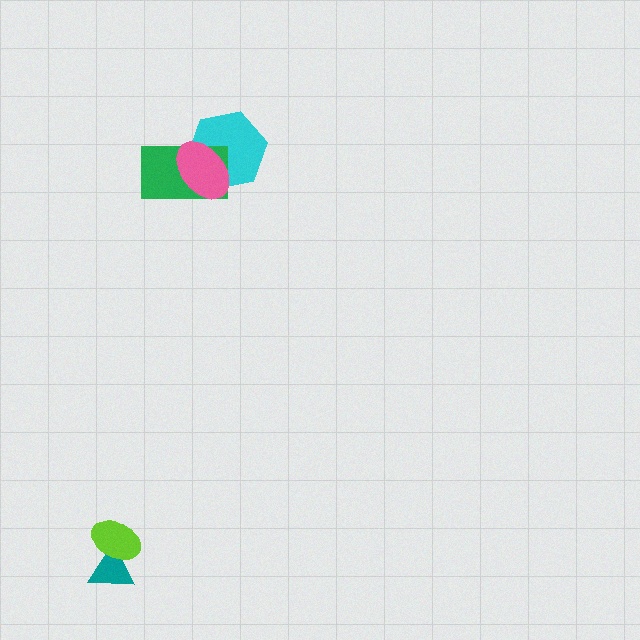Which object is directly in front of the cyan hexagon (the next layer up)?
The green rectangle is directly in front of the cyan hexagon.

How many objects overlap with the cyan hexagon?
2 objects overlap with the cyan hexagon.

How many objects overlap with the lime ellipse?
1 object overlaps with the lime ellipse.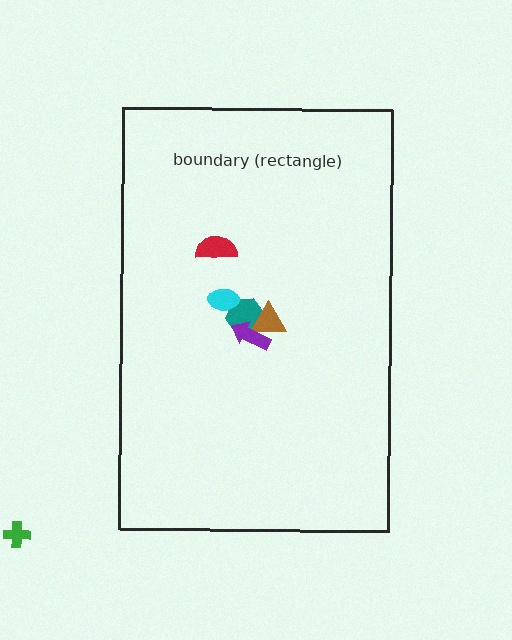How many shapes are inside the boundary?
5 inside, 1 outside.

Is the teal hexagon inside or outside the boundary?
Inside.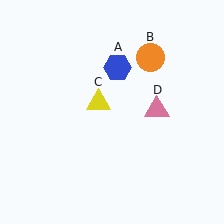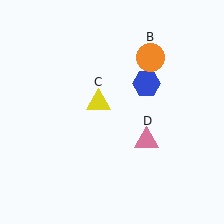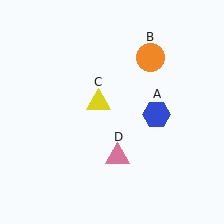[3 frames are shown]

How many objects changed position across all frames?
2 objects changed position: blue hexagon (object A), pink triangle (object D).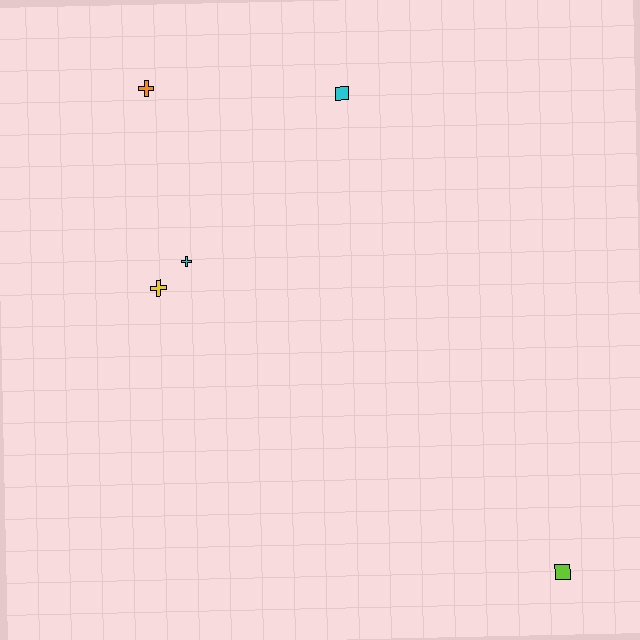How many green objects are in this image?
There are no green objects.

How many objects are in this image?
There are 5 objects.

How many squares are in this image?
There are 2 squares.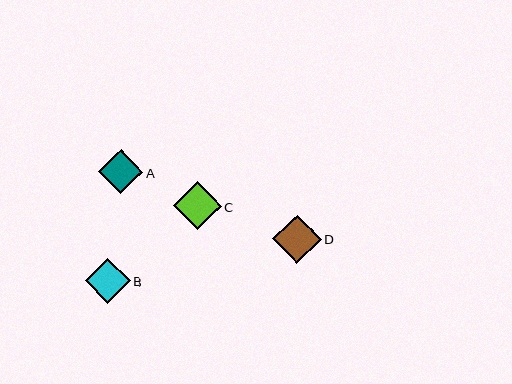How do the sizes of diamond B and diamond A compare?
Diamond B and diamond A are approximately the same size.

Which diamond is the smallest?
Diamond A is the smallest with a size of approximately 44 pixels.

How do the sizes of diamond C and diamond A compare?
Diamond C and diamond A are approximately the same size.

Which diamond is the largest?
Diamond D is the largest with a size of approximately 48 pixels.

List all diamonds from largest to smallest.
From largest to smallest: D, C, B, A.